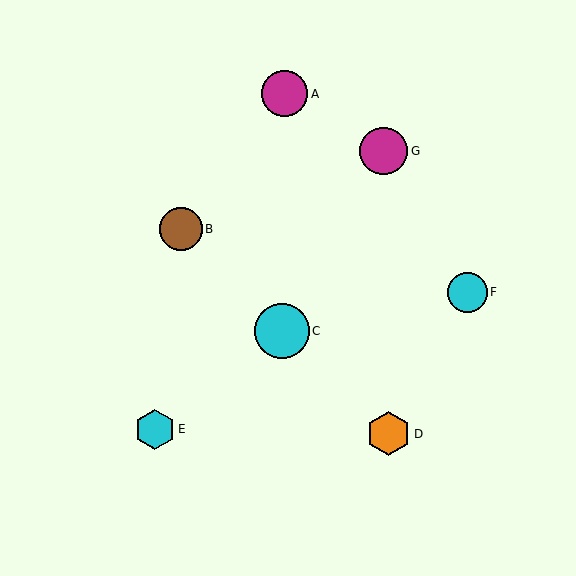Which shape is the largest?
The cyan circle (labeled C) is the largest.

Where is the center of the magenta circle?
The center of the magenta circle is at (384, 151).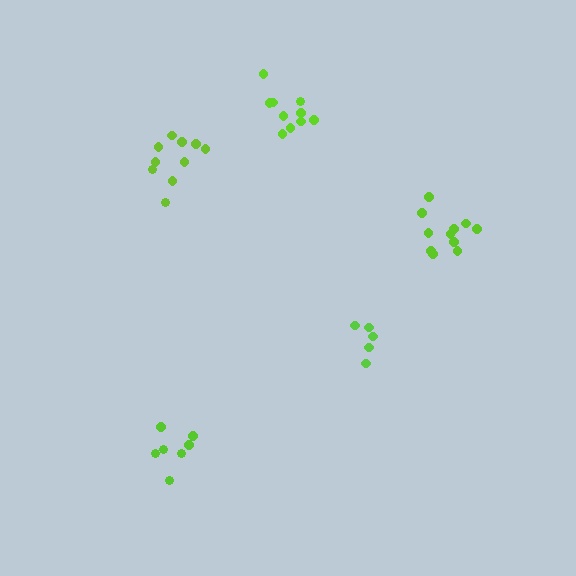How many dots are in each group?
Group 1: 10 dots, Group 2: 5 dots, Group 3: 10 dots, Group 4: 7 dots, Group 5: 11 dots (43 total).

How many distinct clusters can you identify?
There are 5 distinct clusters.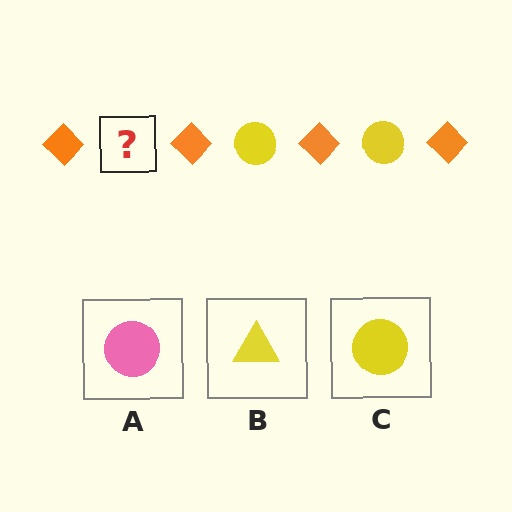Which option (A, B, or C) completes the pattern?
C.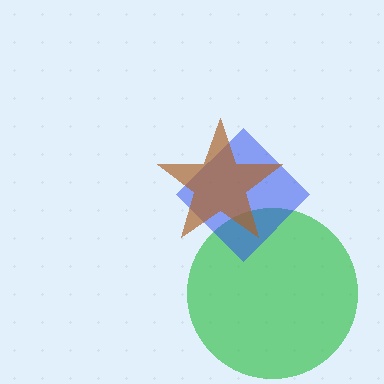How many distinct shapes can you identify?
There are 3 distinct shapes: a green circle, a blue diamond, a brown star.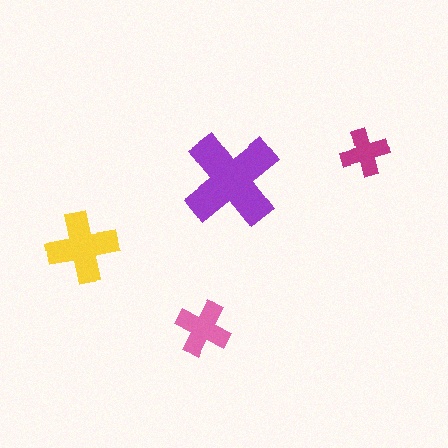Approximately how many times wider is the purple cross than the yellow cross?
About 1.5 times wider.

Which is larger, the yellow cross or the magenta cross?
The yellow one.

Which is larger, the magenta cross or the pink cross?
The pink one.